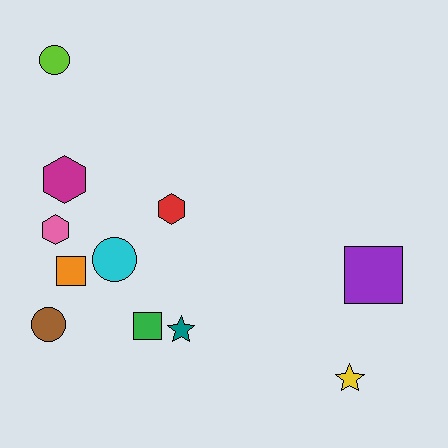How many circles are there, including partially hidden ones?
There are 3 circles.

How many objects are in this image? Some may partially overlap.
There are 11 objects.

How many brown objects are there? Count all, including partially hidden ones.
There is 1 brown object.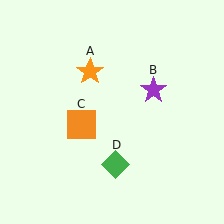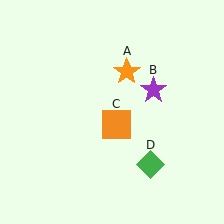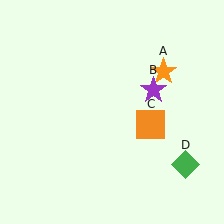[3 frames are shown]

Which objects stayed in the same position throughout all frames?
Purple star (object B) remained stationary.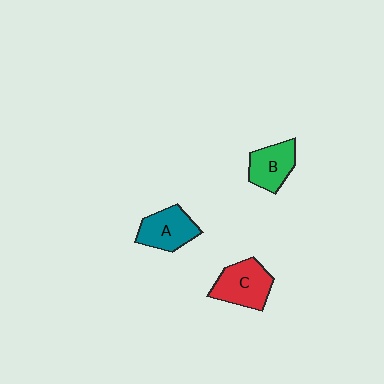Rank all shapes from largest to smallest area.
From largest to smallest: C (red), A (teal), B (green).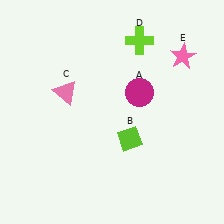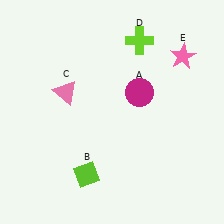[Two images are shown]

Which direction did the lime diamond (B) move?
The lime diamond (B) moved left.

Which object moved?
The lime diamond (B) moved left.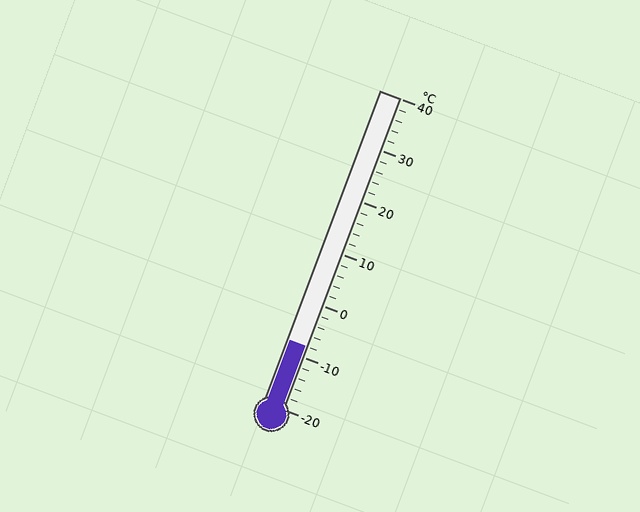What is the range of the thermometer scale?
The thermometer scale ranges from -20°C to 40°C.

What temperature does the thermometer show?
The thermometer shows approximately -8°C.